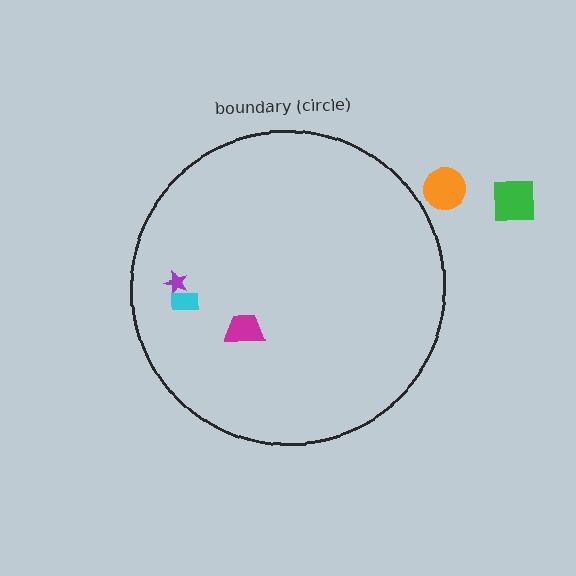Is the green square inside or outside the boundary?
Outside.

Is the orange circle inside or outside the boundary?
Outside.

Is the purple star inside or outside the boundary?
Inside.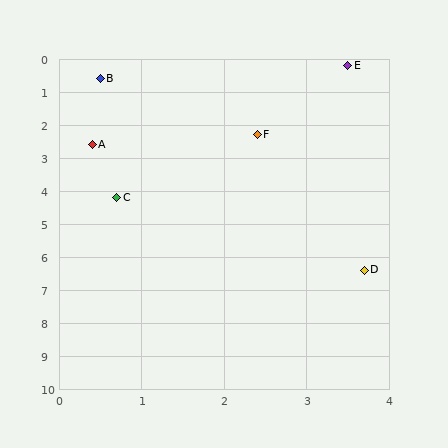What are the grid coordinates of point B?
Point B is at approximately (0.5, 0.6).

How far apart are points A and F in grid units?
Points A and F are about 2.0 grid units apart.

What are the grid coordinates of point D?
Point D is at approximately (3.7, 6.4).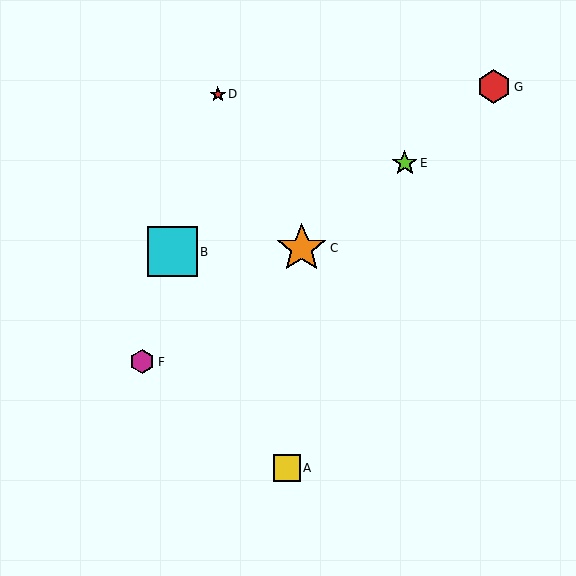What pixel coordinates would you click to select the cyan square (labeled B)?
Click at (172, 252) to select the cyan square B.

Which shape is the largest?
The orange star (labeled C) is the largest.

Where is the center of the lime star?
The center of the lime star is at (405, 163).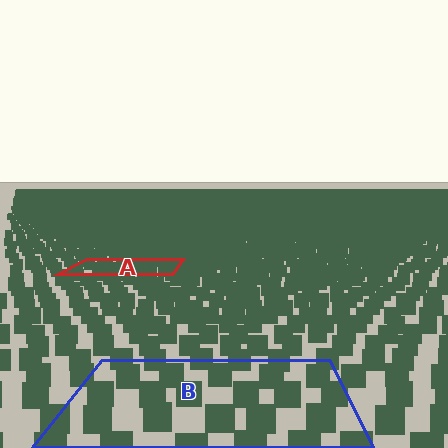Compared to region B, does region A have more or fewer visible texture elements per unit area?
Region A has more texture elements per unit area — they are packed more densely because it is farther away.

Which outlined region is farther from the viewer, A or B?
Region A is farther from the viewer — the texture elements inside it appear smaller and more densely packed.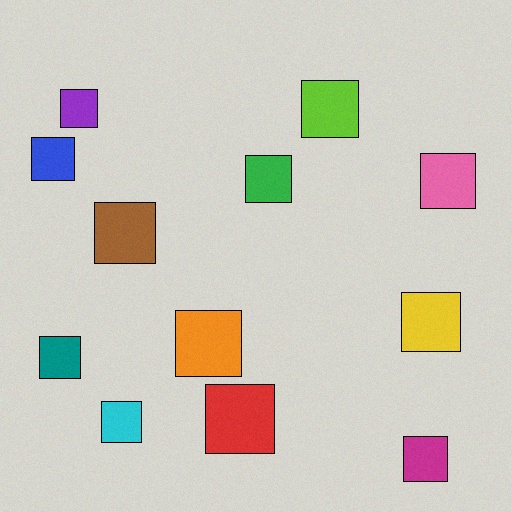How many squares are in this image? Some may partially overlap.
There are 12 squares.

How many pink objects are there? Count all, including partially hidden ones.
There is 1 pink object.